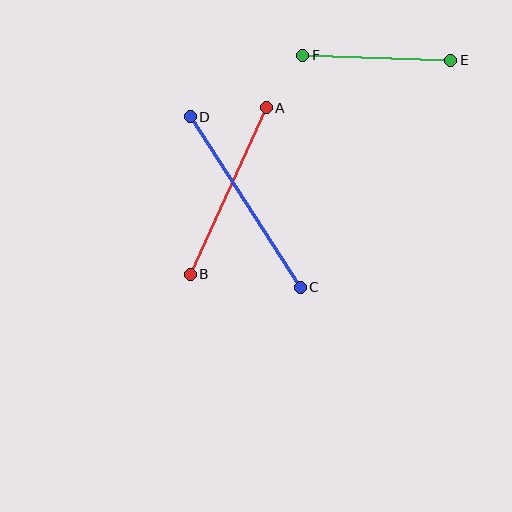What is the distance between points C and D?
The distance is approximately 203 pixels.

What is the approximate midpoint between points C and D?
The midpoint is at approximately (245, 202) pixels.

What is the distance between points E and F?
The distance is approximately 148 pixels.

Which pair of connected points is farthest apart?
Points C and D are farthest apart.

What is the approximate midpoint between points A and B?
The midpoint is at approximately (228, 191) pixels.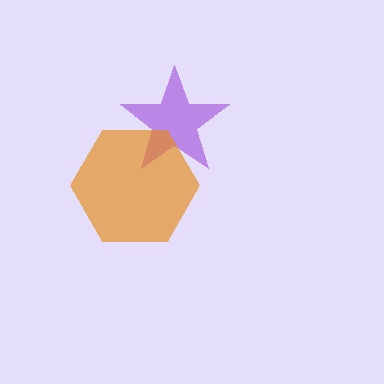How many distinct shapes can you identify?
There are 2 distinct shapes: a purple star, an orange hexagon.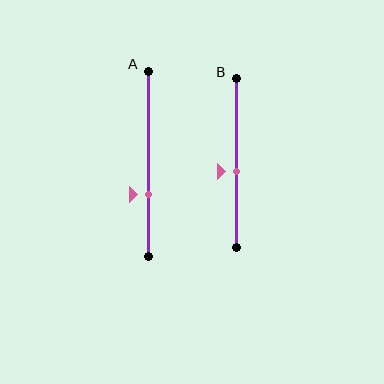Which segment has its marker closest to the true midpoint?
Segment B has its marker closest to the true midpoint.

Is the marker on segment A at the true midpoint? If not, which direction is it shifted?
No, the marker on segment A is shifted downward by about 17% of the segment length.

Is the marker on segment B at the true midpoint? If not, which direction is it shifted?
No, the marker on segment B is shifted downward by about 5% of the segment length.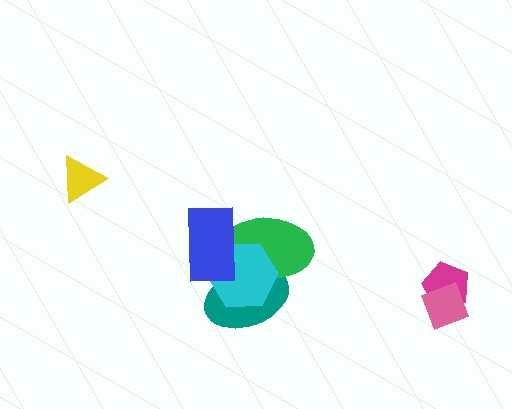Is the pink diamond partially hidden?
No, no other shape covers it.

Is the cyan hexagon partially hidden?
Yes, it is partially covered by another shape.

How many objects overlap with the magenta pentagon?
1 object overlaps with the magenta pentagon.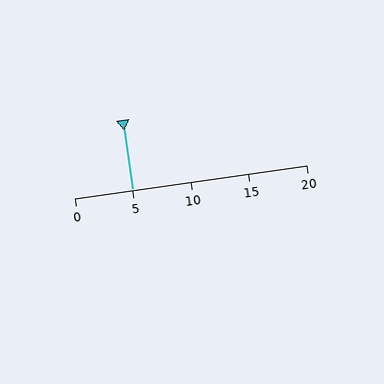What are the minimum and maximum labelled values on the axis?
The axis runs from 0 to 20.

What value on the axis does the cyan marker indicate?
The marker indicates approximately 5.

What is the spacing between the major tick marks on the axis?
The major ticks are spaced 5 apart.